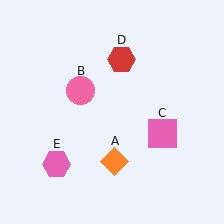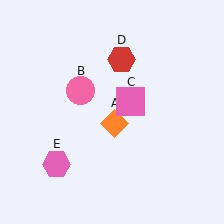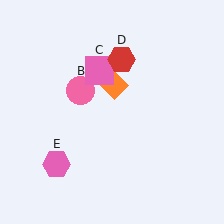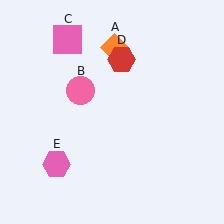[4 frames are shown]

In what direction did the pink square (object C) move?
The pink square (object C) moved up and to the left.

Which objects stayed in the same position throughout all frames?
Pink circle (object B) and red hexagon (object D) and pink hexagon (object E) remained stationary.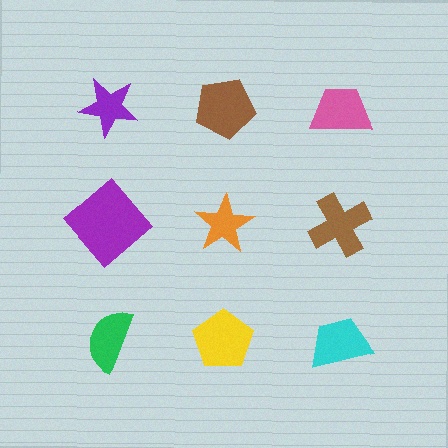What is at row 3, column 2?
A yellow pentagon.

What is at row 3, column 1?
A green semicircle.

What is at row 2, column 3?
A brown cross.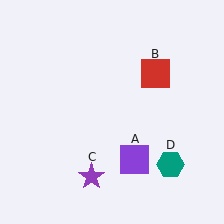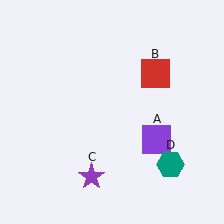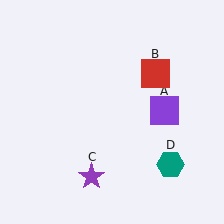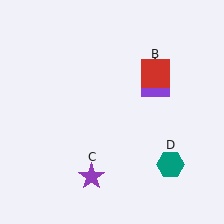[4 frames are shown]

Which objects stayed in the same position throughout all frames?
Red square (object B) and purple star (object C) and teal hexagon (object D) remained stationary.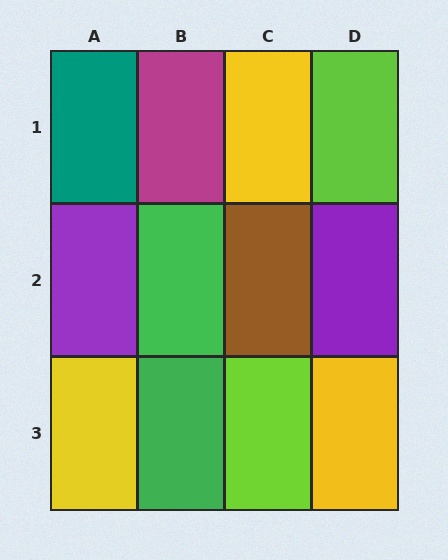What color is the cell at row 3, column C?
Lime.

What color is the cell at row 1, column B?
Magenta.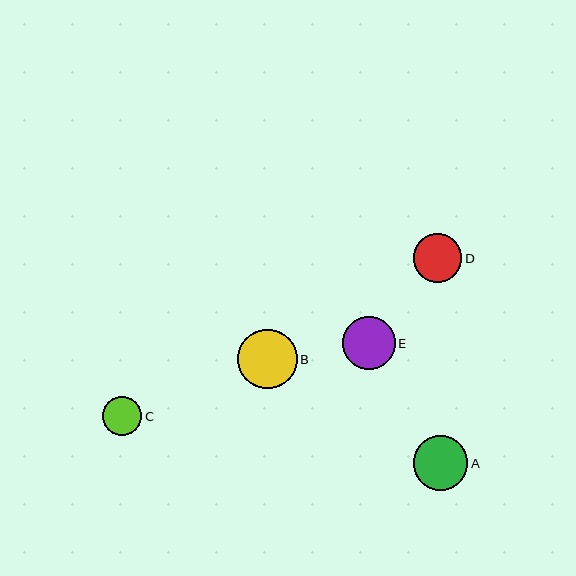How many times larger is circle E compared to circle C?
Circle E is approximately 1.3 times the size of circle C.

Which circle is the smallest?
Circle C is the smallest with a size of approximately 39 pixels.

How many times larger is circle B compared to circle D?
Circle B is approximately 1.2 times the size of circle D.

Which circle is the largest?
Circle B is the largest with a size of approximately 59 pixels.